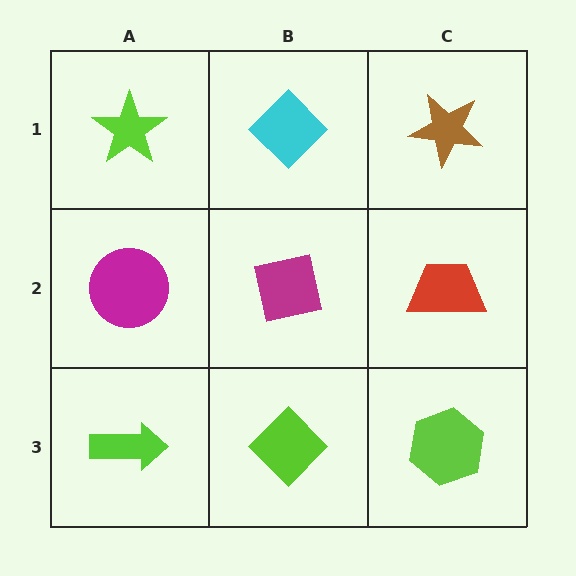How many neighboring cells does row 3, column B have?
3.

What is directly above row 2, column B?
A cyan diamond.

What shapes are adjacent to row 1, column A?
A magenta circle (row 2, column A), a cyan diamond (row 1, column B).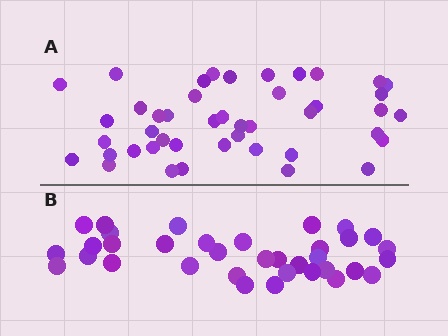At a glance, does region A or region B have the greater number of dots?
Region A (the top region) has more dots.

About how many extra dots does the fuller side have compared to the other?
Region A has roughly 8 or so more dots than region B.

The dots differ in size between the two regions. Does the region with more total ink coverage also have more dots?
No. Region B has more total ink coverage because its dots are larger, but region A actually contains more individual dots. Total area can be misleading — the number of items is what matters here.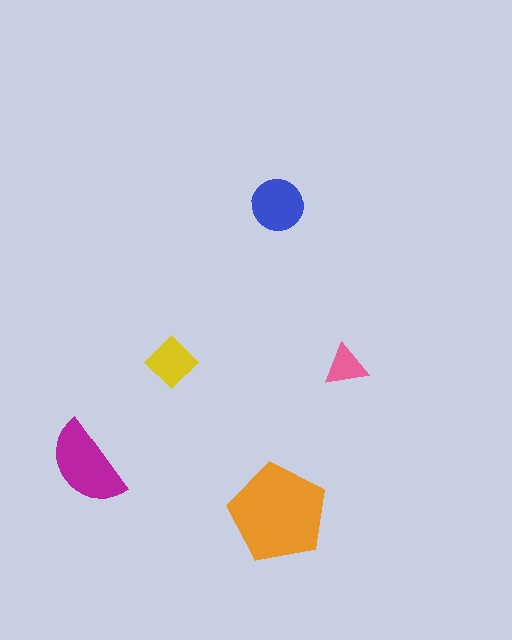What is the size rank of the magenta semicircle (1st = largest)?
2nd.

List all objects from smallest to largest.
The pink triangle, the yellow diamond, the blue circle, the magenta semicircle, the orange pentagon.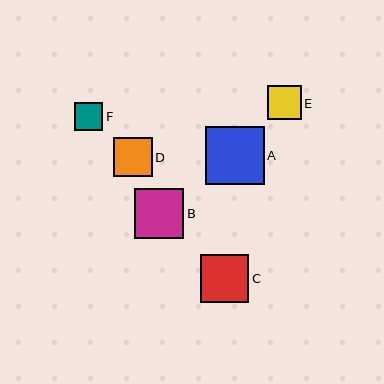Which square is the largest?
Square A is the largest with a size of approximately 59 pixels.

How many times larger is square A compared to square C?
Square A is approximately 1.2 times the size of square C.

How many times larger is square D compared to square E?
Square D is approximately 1.1 times the size of square E.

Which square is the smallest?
Square F is the smallest with a size of approximately 28 pixels.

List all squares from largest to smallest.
From largest to smallest: A, B, C, D, E, F.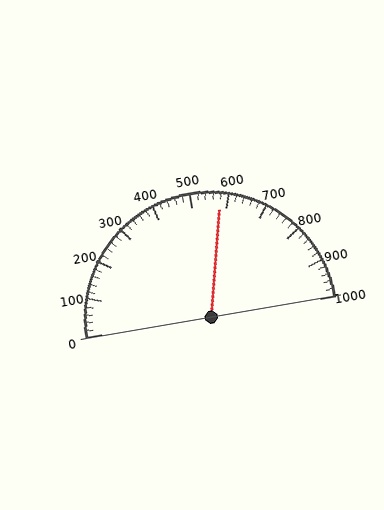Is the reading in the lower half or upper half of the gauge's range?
The reading is in the upper half of the range (0 to 1000).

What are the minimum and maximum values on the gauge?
The gauge ranges from 0 to 1000.